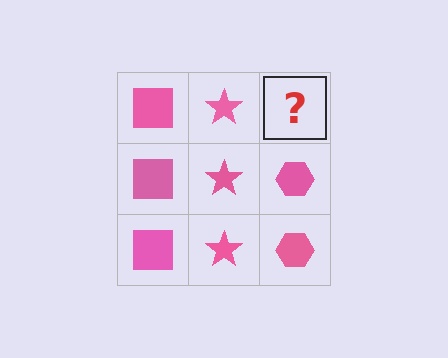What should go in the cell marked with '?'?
The missing cell should contain a pink hexagon.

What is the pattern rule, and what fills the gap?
The rule is that each column has a consistent shape. The gap should be filled with a pink hexagon.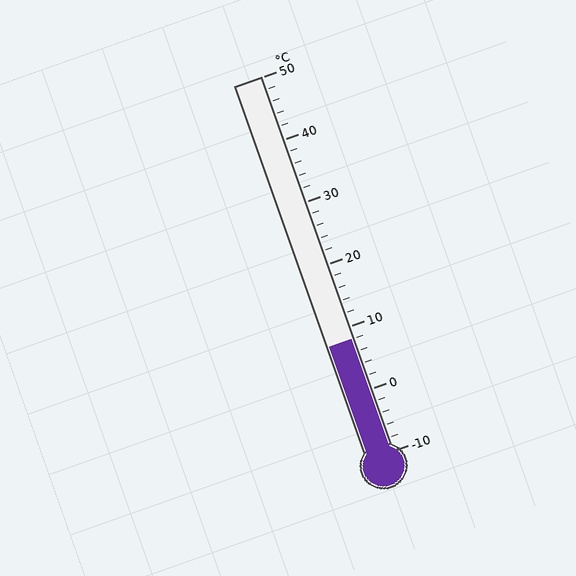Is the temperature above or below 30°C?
The temperature is below 30°C.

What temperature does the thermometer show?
The thermometer shows approximately 8°C.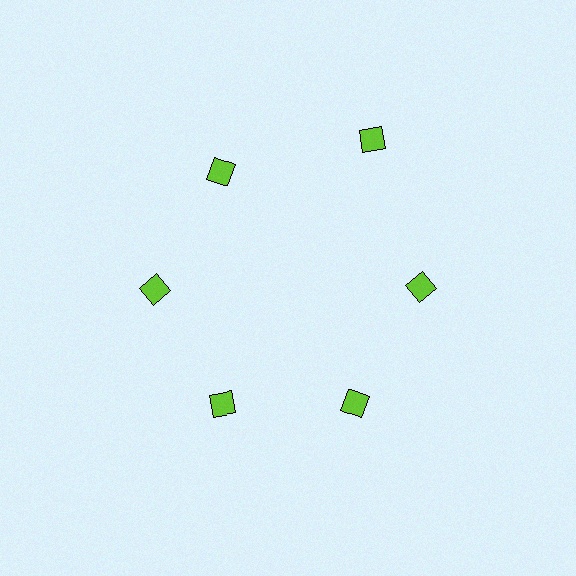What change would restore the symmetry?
The symmetry would be restored by moving it inward, back onto the ring so that all 6 squares sit at equal angles and equal distance from the center.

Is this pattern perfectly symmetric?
No. The 6 lime squares are arranged in a ring, but one element near the 1 o'clock position is pushed outward from the center, breaking the 6-fold rotational symmetry.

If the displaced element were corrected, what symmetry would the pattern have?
It would have 6-fold rotational symmetry — the pattern would map onto itself every 60 degrees.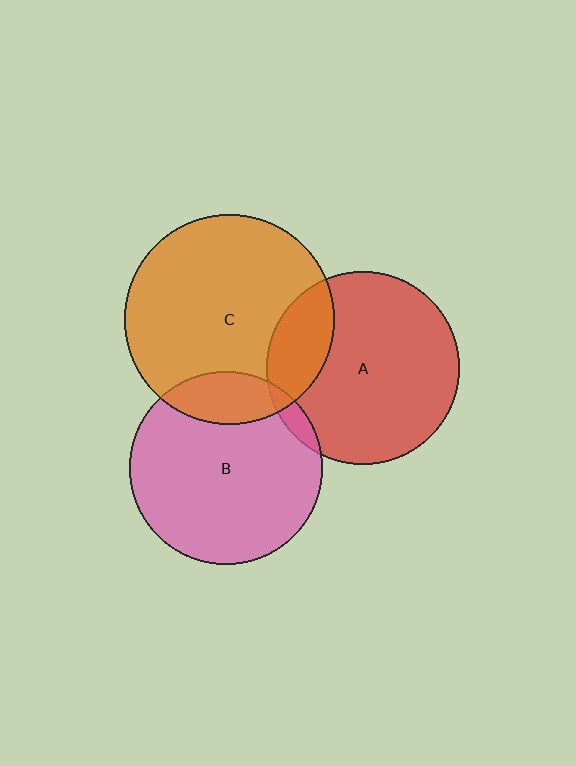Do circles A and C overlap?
Yes.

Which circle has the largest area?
Circle C (orange).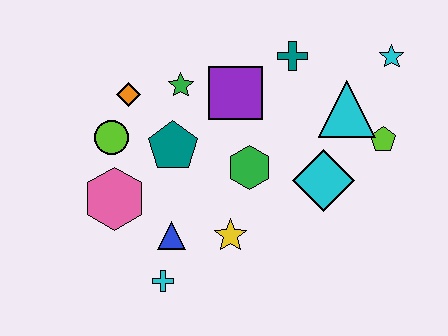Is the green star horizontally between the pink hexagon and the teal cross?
Yes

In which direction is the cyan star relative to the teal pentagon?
The cyan star is to the right of the teal pentagon.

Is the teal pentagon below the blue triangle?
No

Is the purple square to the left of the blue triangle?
No